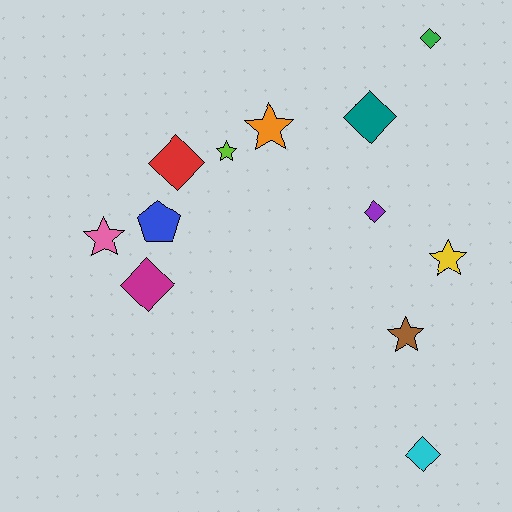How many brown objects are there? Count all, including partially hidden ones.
There is 1 brown object.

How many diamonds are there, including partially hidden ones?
There are 6 diamonds.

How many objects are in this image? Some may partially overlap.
There are 12 objects.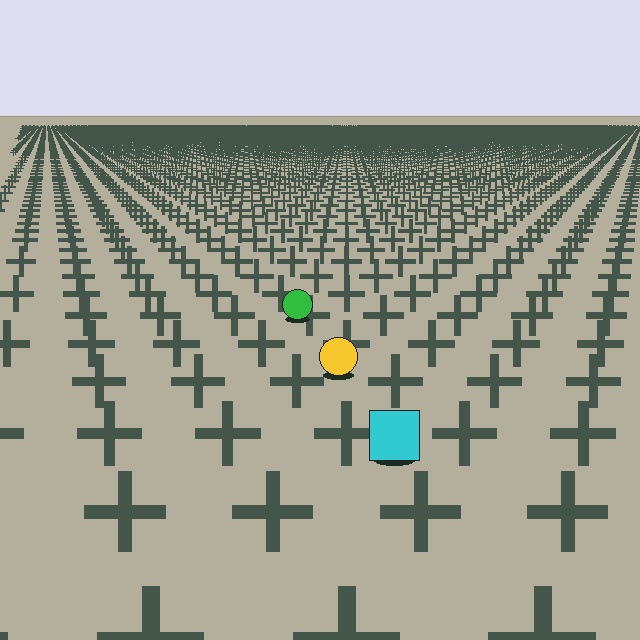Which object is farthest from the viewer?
The green circle is farthest from the viewer. It appears smaller and the ground texture around it is denser.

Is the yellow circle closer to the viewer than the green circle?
Yes. The yellow circle is closer — you can tell from the texture gradient: the ground texture is coarser near it.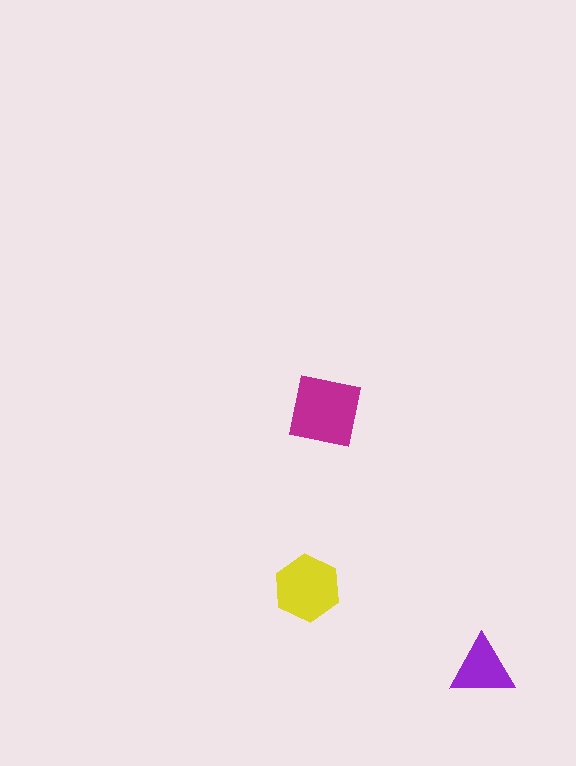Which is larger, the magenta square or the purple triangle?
The magenta square.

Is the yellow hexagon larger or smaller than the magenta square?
Smaller.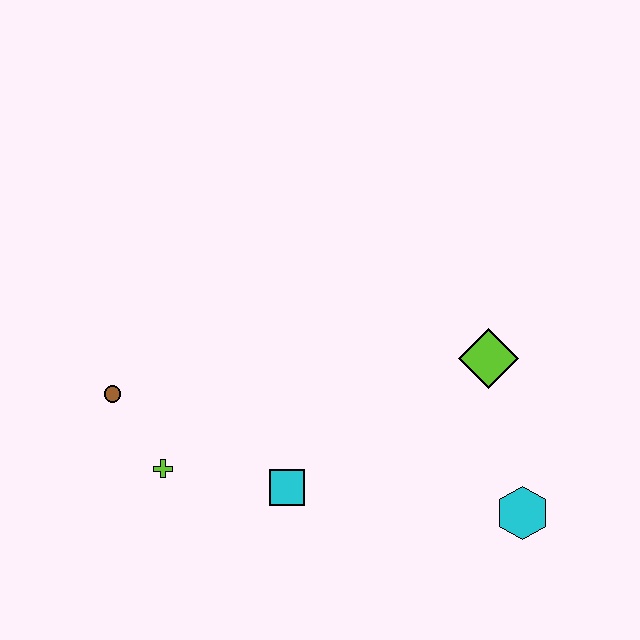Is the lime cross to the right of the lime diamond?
No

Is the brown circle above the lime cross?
Yes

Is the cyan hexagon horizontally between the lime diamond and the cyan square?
No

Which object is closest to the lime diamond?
The cyan hexagon is closest to the lime diamond.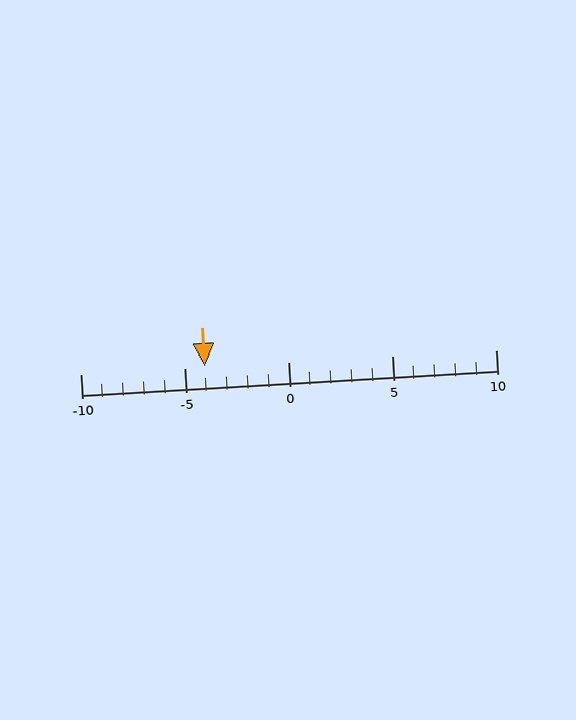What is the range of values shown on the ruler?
The ruler shows values from -10 to 10.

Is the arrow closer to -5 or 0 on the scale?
The arrow is closer to -5.